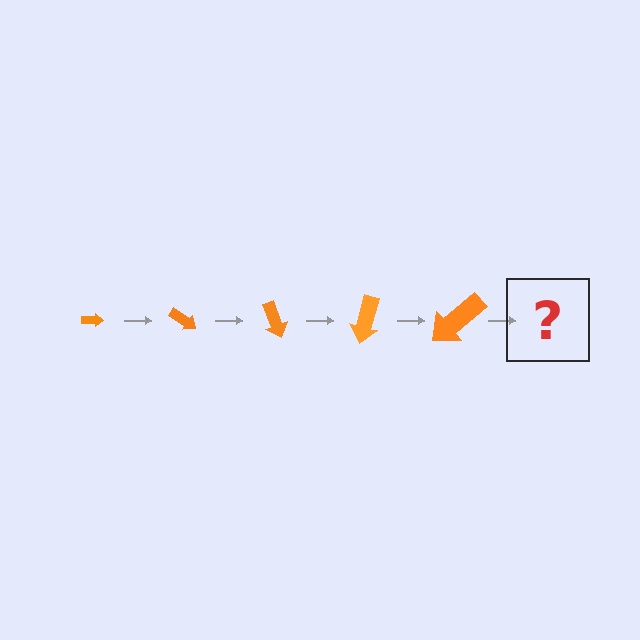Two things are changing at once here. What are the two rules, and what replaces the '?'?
The two rules are that the arrow grows larger each step and it rotates 35 degrees each step. The '?' should be an arrow, larger than the previous one and rotated 175 degrees from the start.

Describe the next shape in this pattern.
It should be an arrow, larger than the previous one and rotated 175 degrees from the start.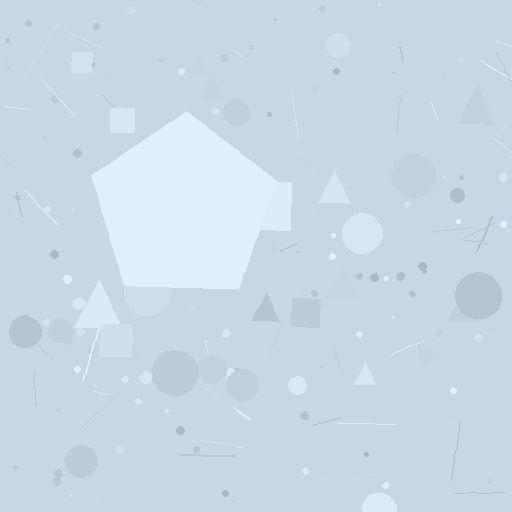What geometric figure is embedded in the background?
A pentagon is embedded in the background.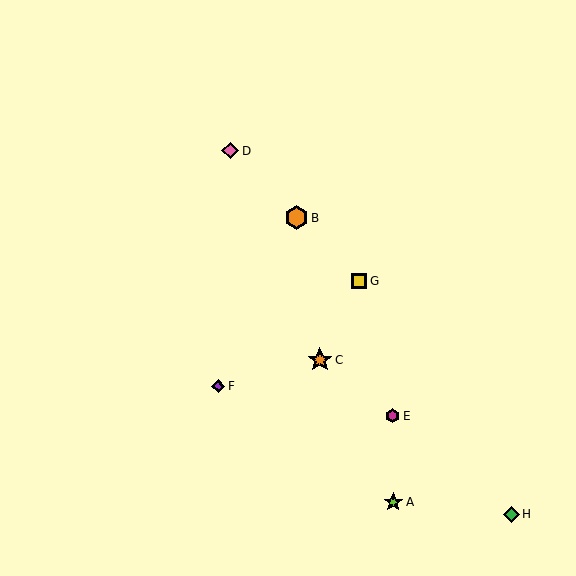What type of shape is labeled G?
Shape G is a yellow square.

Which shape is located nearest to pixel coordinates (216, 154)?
The pink diamond (labeled D) at (230, 151) is nearest to that location.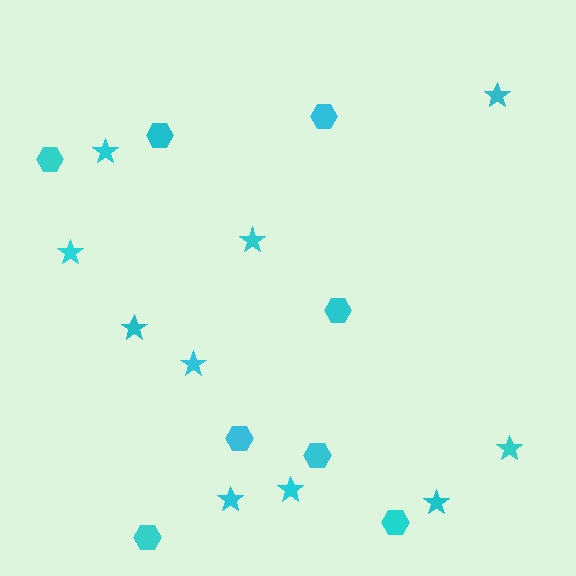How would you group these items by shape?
There are 2 groups: one group of stars (10) and one group of hexagons (8).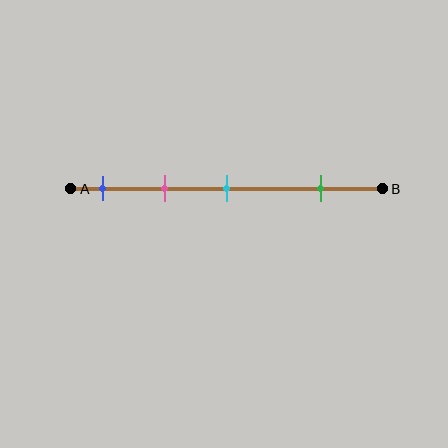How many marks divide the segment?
There are 4 marks dividing the segment.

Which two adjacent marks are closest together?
The blue and pink marks are the closest adjacent pair.